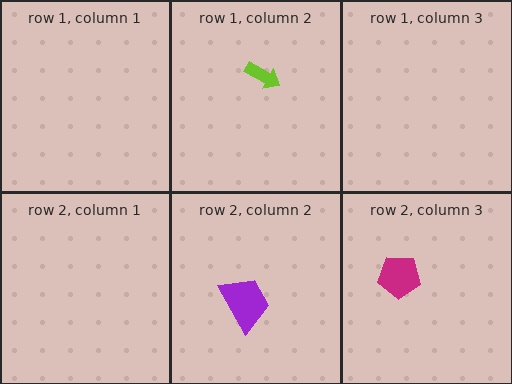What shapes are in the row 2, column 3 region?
The magenta pentagon.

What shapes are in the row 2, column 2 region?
The purple trapezoid.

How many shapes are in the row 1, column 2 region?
1.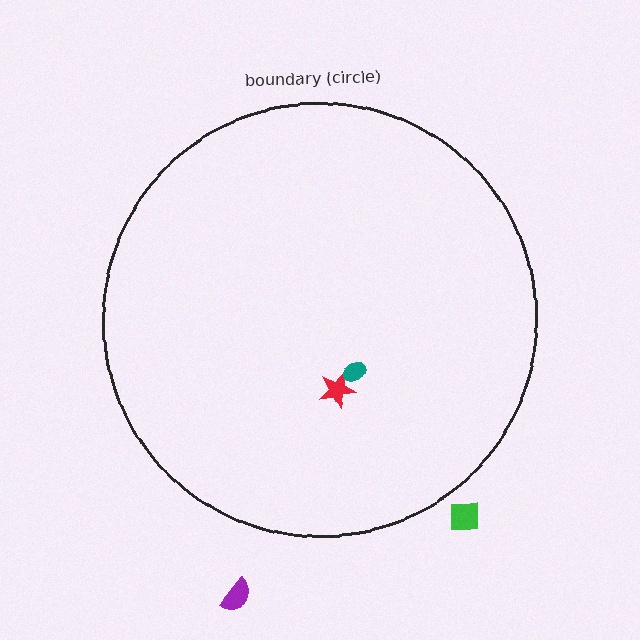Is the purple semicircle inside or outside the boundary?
Outside.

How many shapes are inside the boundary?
2 inside, 2 outside.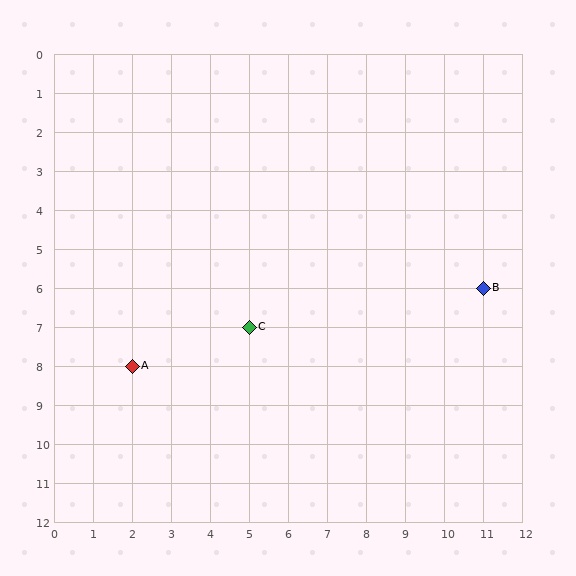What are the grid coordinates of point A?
Point A is at grid coordinates (2, 8).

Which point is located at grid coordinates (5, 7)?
Point C is at (5, 7).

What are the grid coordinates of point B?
Point B is at grid coordinates (11, 6).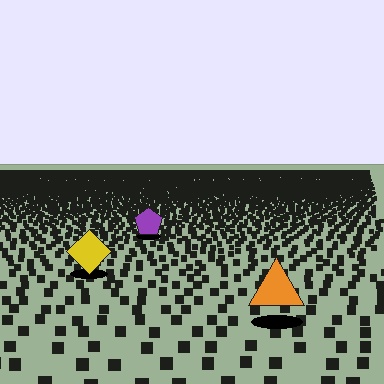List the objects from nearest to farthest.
From nearest to farthest: the orange triangle, the yellow diamond, the purple pentagon.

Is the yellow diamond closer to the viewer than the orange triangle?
No. The orange triangle is closer — you can tell from the texture gradient: the ground texture is coarser near it.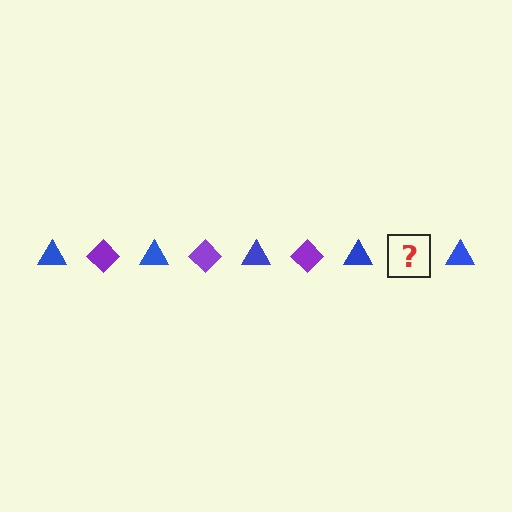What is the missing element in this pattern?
The missing element is a purple diamond.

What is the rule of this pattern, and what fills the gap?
The rule is that the pattern alternates between blue triangle and purple diamond. The gap should be filled with a purple diamond.